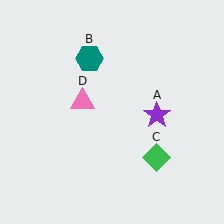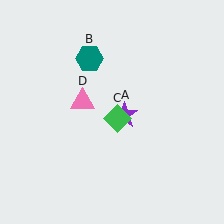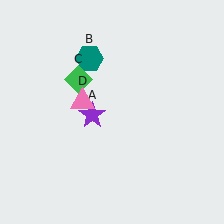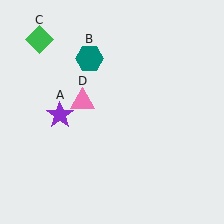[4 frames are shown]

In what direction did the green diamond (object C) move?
The green diamond (object C) moved up and to the left.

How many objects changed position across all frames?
2 objects changed position: purple star (object A), green diamond (object C).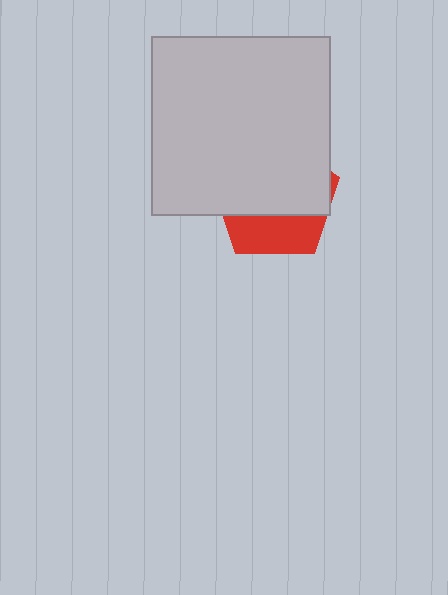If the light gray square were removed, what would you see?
You would see the complete red pentagon.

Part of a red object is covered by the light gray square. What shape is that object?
It is a pentagon.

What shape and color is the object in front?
The object in front is a light gray square.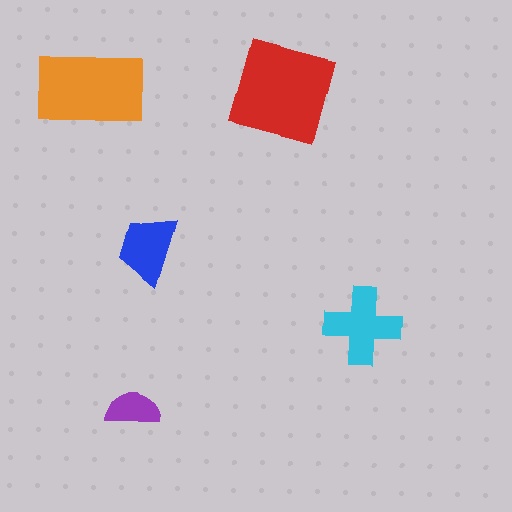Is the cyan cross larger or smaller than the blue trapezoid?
Larger.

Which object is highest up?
The red square is topmost.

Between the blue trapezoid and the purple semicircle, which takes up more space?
The blue trapezoid.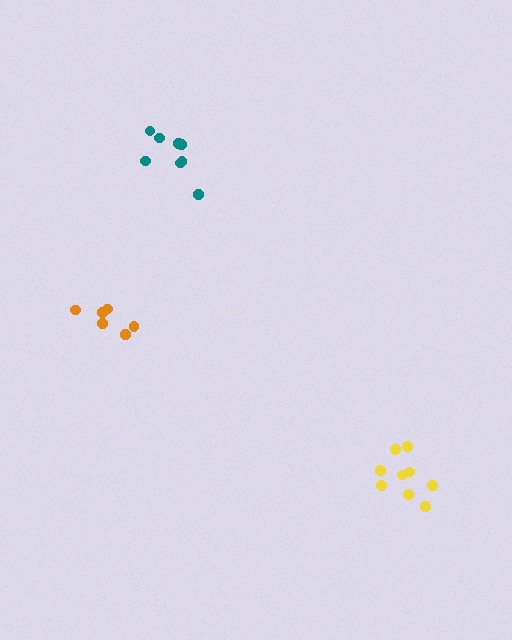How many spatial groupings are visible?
There are 3 spatial groupings.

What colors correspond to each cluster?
The clusters are colored: yellow, orange, teal.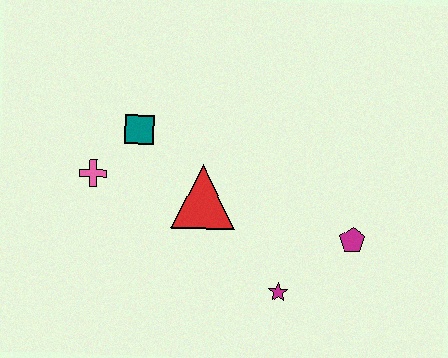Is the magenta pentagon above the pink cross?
No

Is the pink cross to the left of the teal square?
Yes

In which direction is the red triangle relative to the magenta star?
The red triangle is above the magenta star.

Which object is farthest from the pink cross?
The magenta pentagon is farthest from the pink cross.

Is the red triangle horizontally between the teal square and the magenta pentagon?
Yes